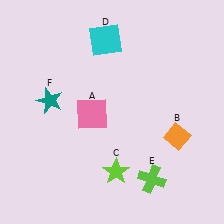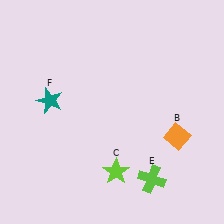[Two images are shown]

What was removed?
The cyan square (D), the pink square (A) were removed in Image 2.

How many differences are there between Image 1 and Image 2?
There are 2 differences between the two images.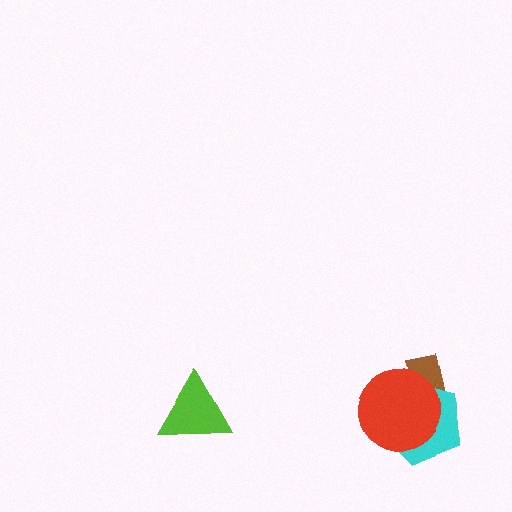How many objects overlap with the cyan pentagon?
2 objects overlap with the cyan pentagon.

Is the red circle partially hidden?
No, no other shape covers it.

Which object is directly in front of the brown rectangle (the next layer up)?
The cyan pentagon is directly in front of the brown rectangle.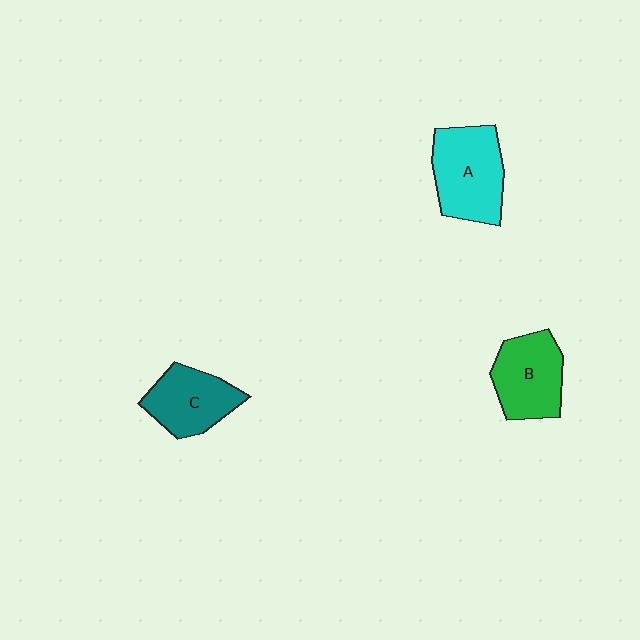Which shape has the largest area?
Shape A (cyan).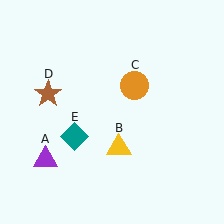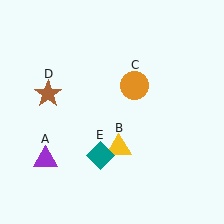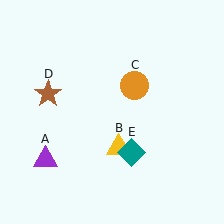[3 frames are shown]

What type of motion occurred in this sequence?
The teal diamond (object E) rotated counterclockwise around the center of the scene.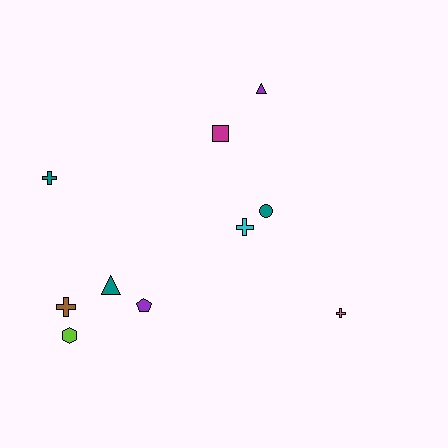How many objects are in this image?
There are 10 objects.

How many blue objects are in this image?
There are no blue objects.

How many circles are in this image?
There is 1 circle.